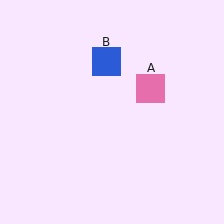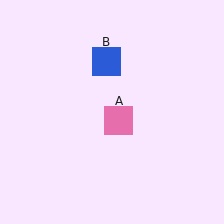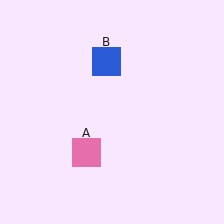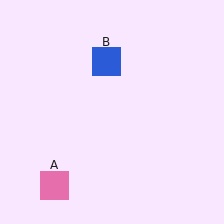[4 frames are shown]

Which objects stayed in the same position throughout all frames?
Blue square (object B) remained stationary.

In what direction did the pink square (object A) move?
The pink square (object A) moved down and to the left.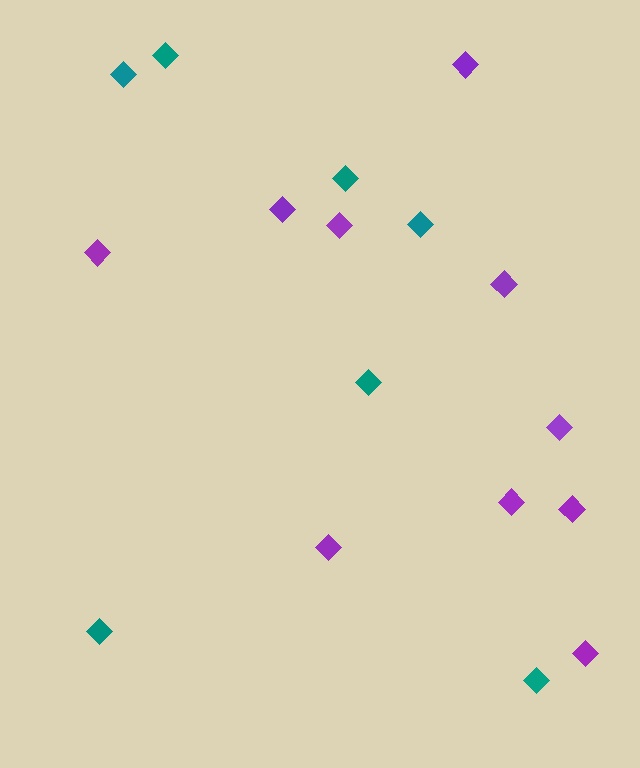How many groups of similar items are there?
There are 2 groups: one group of teal diamonds (7) and one group of purple diamonds (10).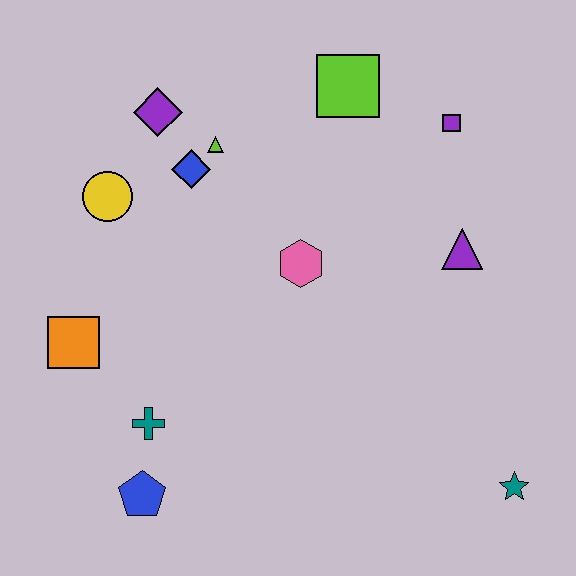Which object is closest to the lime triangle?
The blue diamond is closest to the lime triangle.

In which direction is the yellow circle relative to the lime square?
The yellow circle is to the left of the lime square.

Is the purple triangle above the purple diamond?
No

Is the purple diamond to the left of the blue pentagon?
No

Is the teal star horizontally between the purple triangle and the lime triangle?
No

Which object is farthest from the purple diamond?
The teal star is farthest from the purple diamond.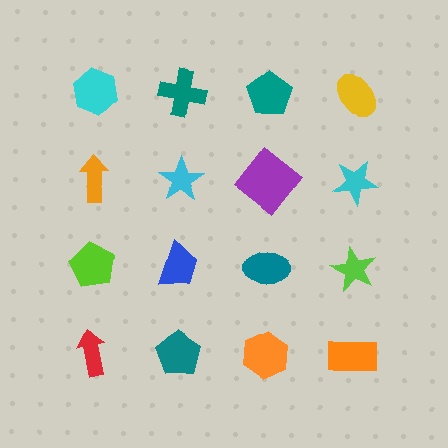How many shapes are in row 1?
4 shapes.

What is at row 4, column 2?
A teal pentagon.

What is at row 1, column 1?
A cyan hexagon.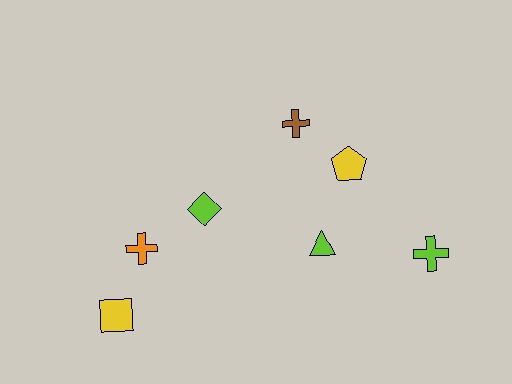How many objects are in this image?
There are 7 objects.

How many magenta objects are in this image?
There are no magenta objects.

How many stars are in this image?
There are no stars.